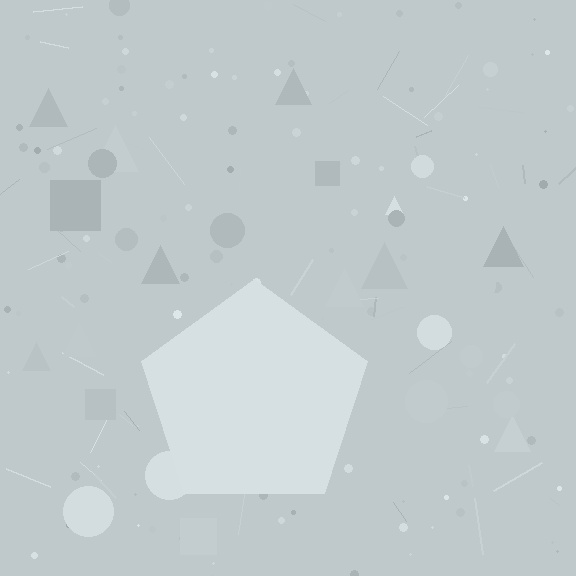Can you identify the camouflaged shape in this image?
The camouflaged shape is a pentagon.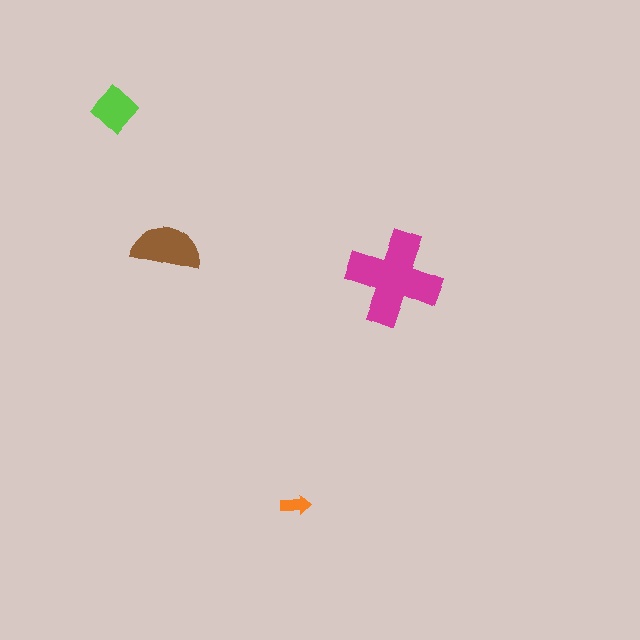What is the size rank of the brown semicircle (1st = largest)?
2nd.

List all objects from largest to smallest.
The magenta cross, the brown semicircle, the lime diamond, the orange arrow.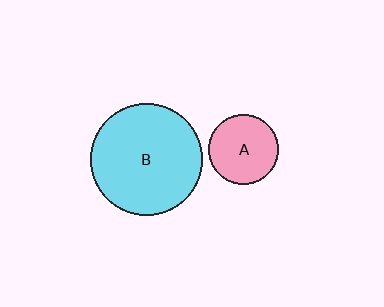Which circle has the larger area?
Circle B (cyan).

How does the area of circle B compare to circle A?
Approximately 2.5 times.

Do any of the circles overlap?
No, none of the circles overlap.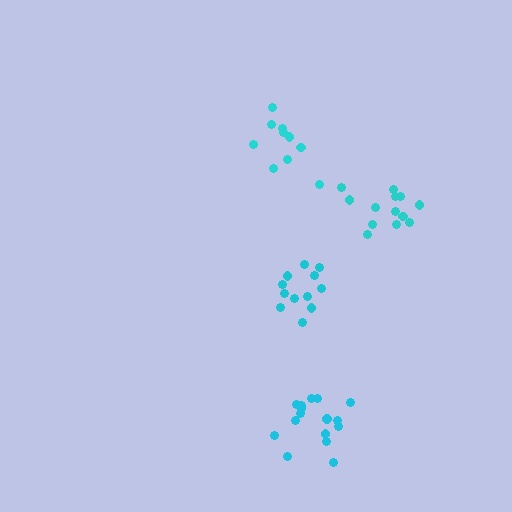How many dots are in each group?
Group 1: 10 dots, Group 2: 13 dots, Group 3: 16 dots, Group 4: 12 dots (51 total).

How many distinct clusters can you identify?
There are 4 distinct clusters.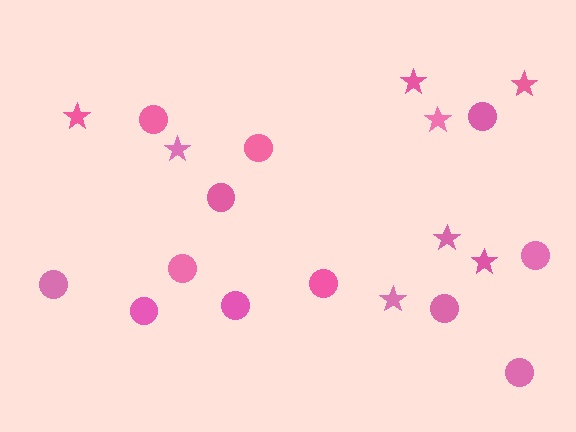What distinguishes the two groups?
There are 2 groups: one group of circles (12) and one group of stars (8).